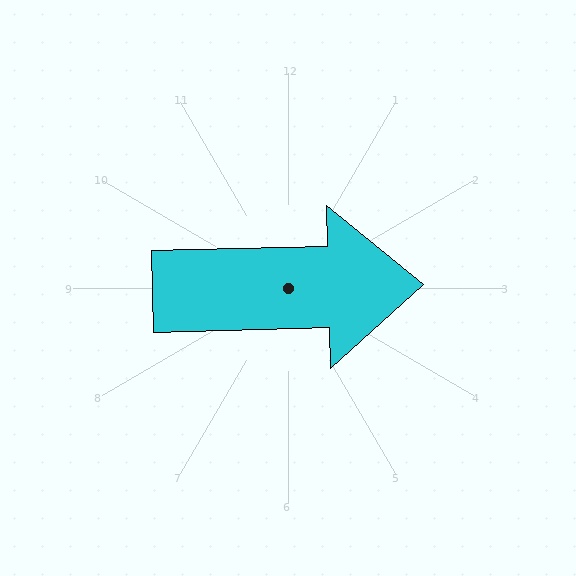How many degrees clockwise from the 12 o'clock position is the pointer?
Approximately 89 degrees.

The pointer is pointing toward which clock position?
Roughly 3 o'clock.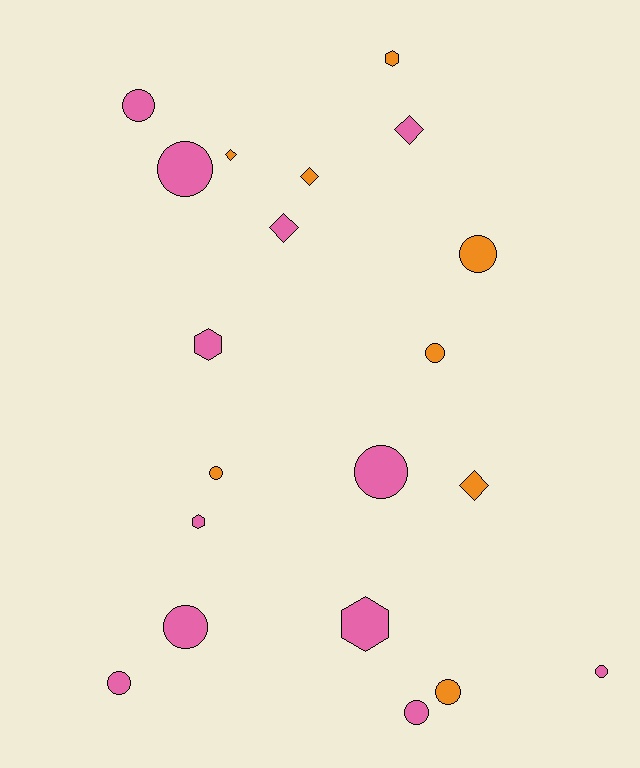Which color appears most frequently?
Pink, with 12 objects.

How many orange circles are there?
There are 4 orange circles.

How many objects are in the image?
There are 20 objects.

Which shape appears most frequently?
Circle, with 11 objects.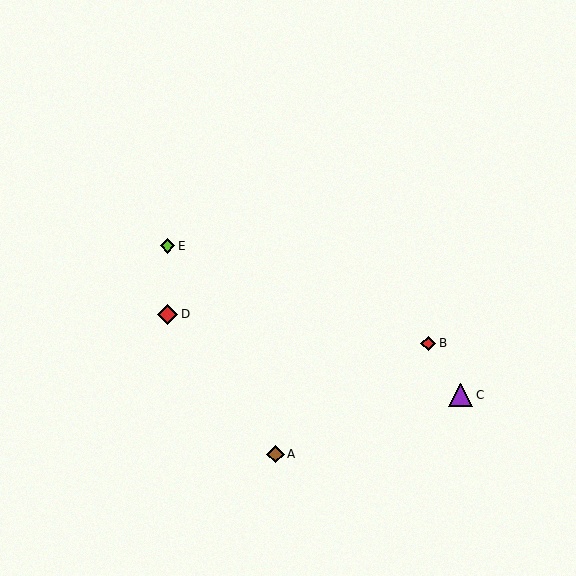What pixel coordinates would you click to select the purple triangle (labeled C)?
Click at (461, 395) to select the purple triangle C.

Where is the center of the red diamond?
The center of the red diamond is at (428, 344).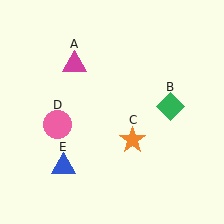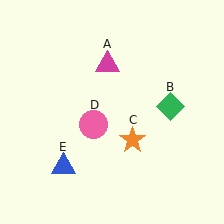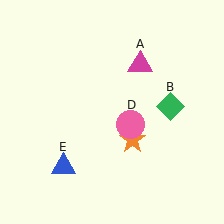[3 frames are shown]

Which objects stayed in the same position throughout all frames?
Green diamond (object B) and orange star (object C) and blue triangle (object E) remained stationary.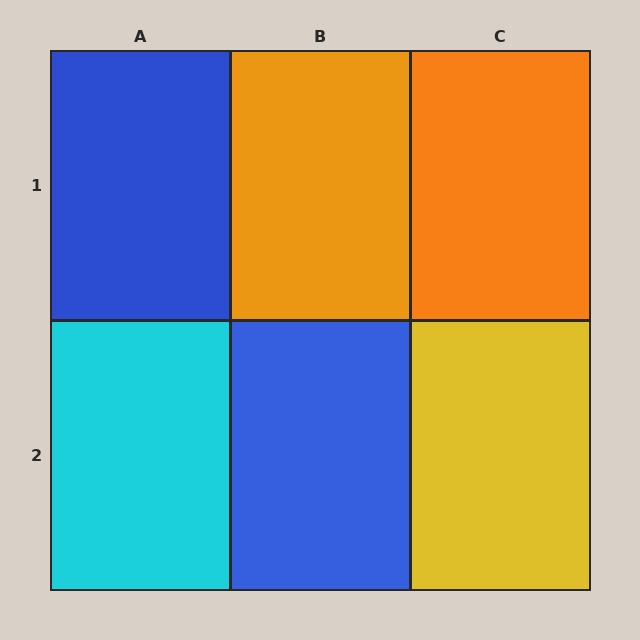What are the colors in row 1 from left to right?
Blue, orange, orange.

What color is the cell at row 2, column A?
Cyan.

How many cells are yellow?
1 cell is yellow.